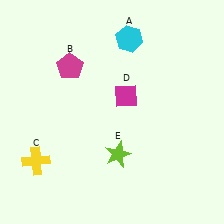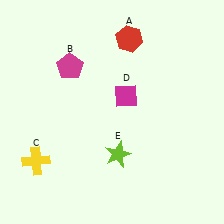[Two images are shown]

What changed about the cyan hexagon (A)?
In Image 1, A is cyan. In Image 2, it changed to red.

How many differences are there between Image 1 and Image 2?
There is 1 difference between the two images.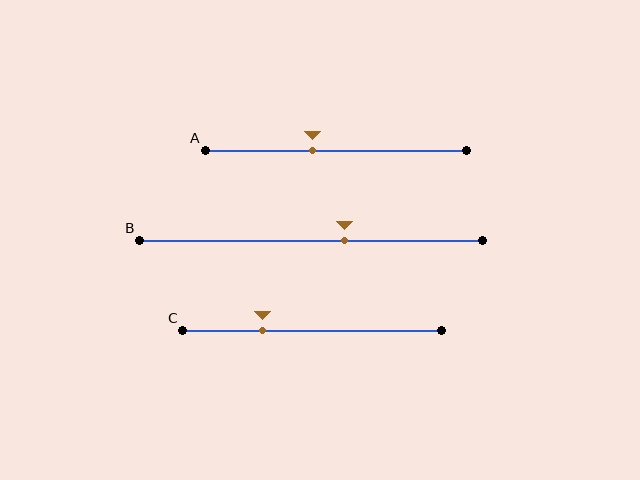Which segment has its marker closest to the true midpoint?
Segment A has its marker closest to the true midpoint.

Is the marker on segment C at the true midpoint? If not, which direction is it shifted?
No, the marker on segment C is shifted to the left by about 19% of the segment length.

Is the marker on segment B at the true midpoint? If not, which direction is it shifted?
No, the marker on segment B is shifted to the right by about 10% of the segment length.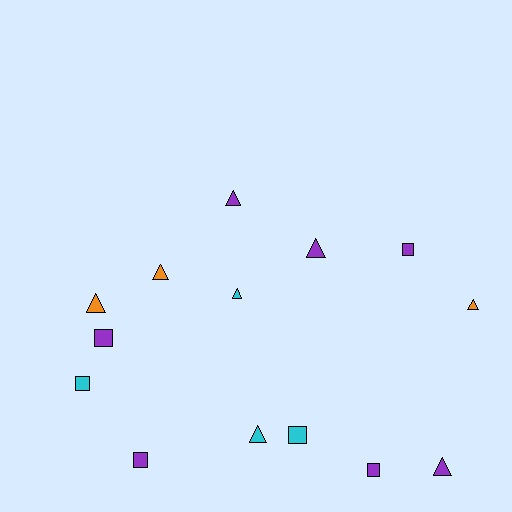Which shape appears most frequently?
Triangle, with 8 objects.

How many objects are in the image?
There are 14 objects.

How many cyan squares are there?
There are 2 cyan squares.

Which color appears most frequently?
Purple, with 7 objects.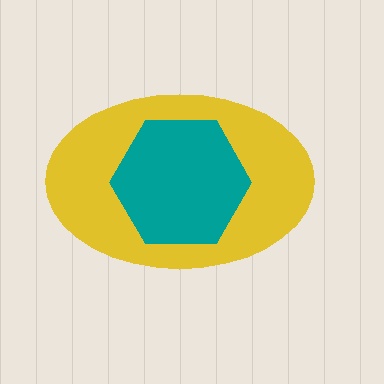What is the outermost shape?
The yellow ellipse.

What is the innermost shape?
The teal hexagon.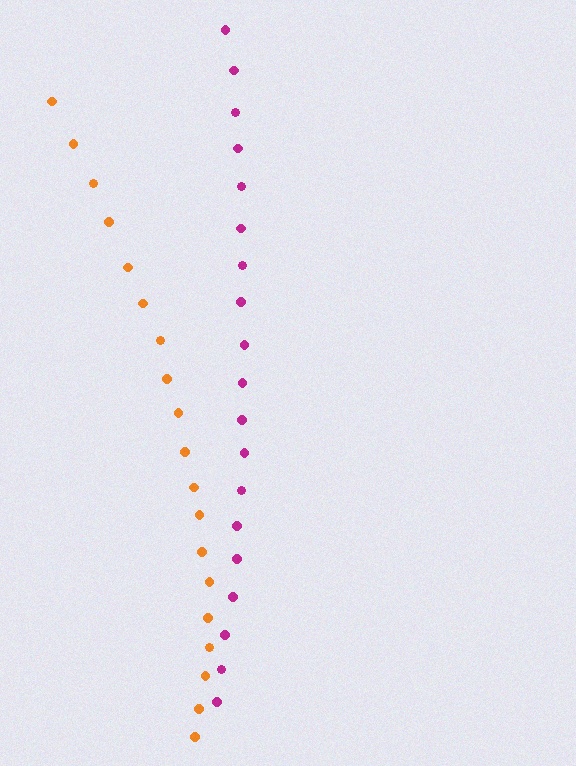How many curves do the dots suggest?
There are 2 distinct paths.